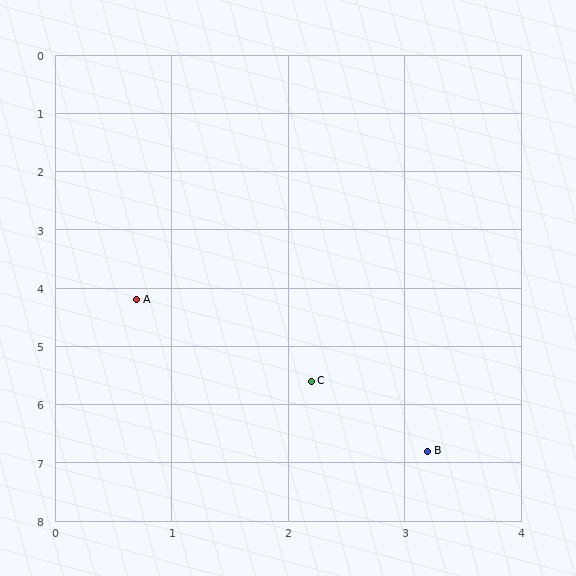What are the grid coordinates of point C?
Point C is at approximately (2.2, 5.6).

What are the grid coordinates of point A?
Point A is at approximately (0.7, 4.2).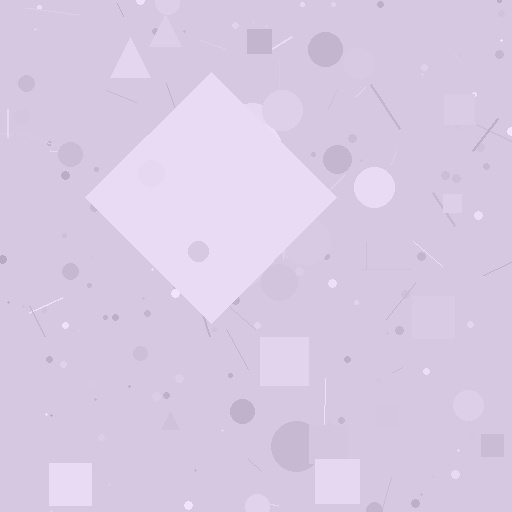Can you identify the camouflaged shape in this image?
The camouflaged shape is a diamond.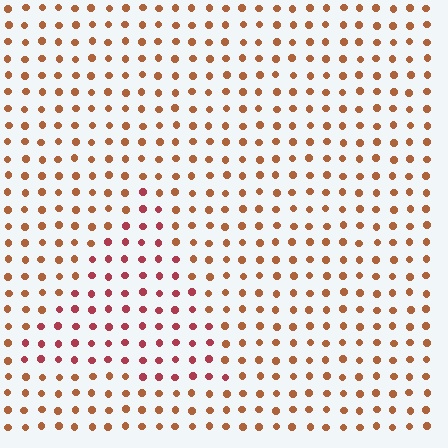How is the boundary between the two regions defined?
The boundary is defined purely by a slight shift in hue (about 32 degrees). Spacing, size, and orientation are identical on both sides.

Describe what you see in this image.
The image is filled with small brown elements in a uniform arrangement. A triangle-shaped region is visible where the elements are tinted to a slightly different hue, forming a subtle color boundary.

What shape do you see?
I see a triangle.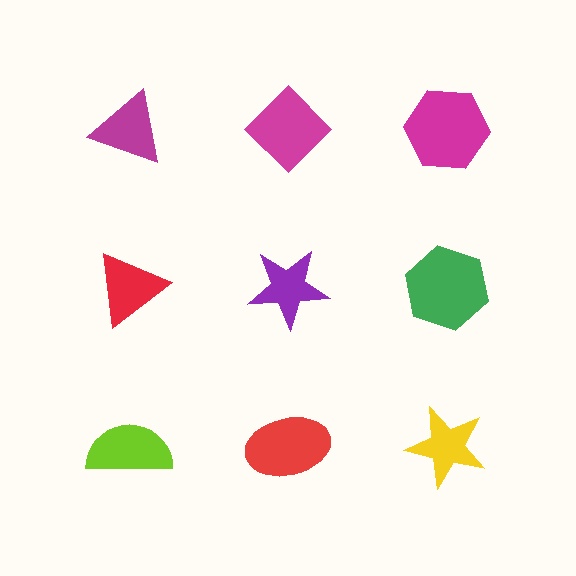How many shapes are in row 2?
3 shapes.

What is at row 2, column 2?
A purple star.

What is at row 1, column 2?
A magenta diamond.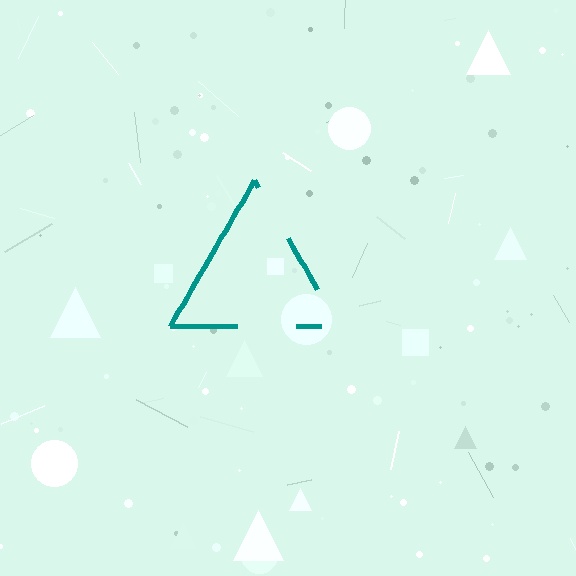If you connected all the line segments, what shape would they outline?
They would outline a triangle.